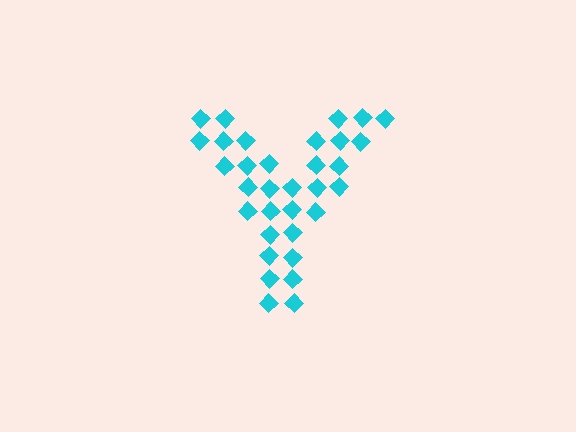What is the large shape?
The large shape is the letter Y.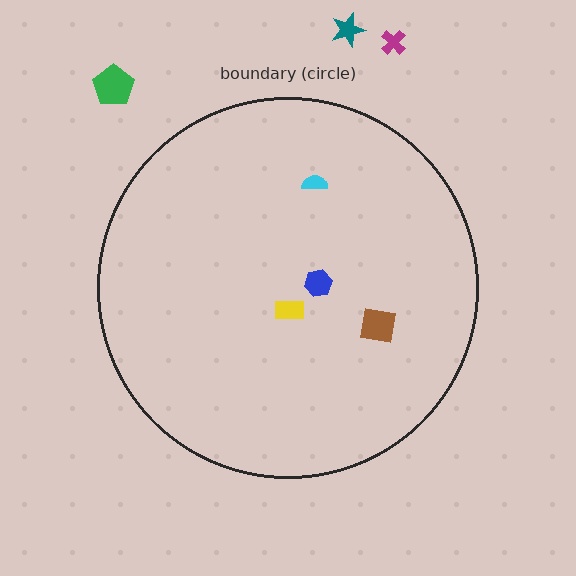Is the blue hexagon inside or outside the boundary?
Inside.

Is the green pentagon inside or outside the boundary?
Outside.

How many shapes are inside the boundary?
4 inside, 3 outside.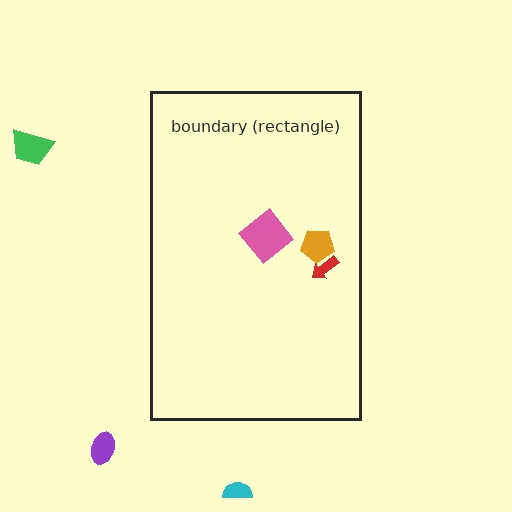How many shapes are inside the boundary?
3 inside, 3 outside.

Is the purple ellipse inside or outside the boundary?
Outside.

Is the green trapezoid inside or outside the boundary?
Outside.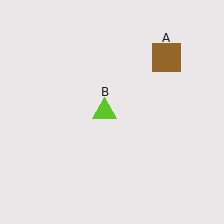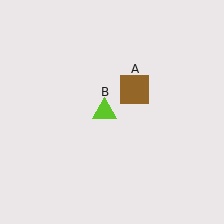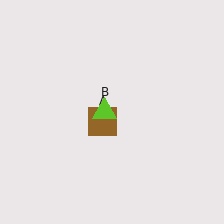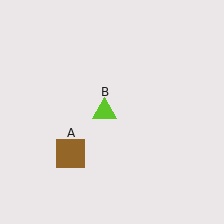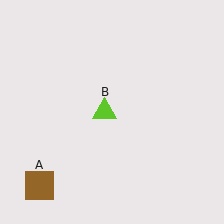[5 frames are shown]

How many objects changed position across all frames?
1 object changed position: brown square (object A).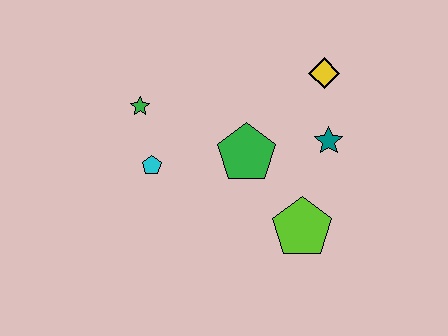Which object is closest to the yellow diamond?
The teal star is closest to the yellow diamond.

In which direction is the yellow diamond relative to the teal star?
The yellow diamond is above the teal star.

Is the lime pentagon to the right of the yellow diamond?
No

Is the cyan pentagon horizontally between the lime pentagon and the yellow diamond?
No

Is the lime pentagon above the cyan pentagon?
No